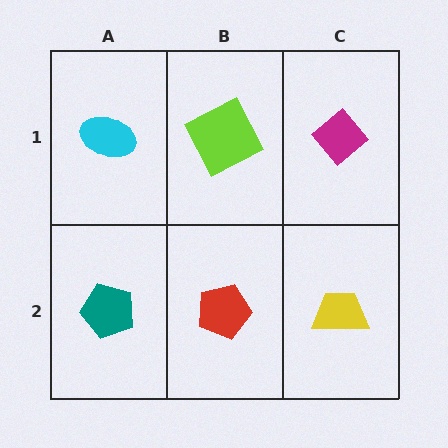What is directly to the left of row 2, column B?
A teal pentagon.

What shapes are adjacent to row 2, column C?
A magenta diamond (row 1, column C), a red pentagon (row 2, column B).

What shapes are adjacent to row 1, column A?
A teal pentagon (row 2, column A), a lime square (row 1, column B).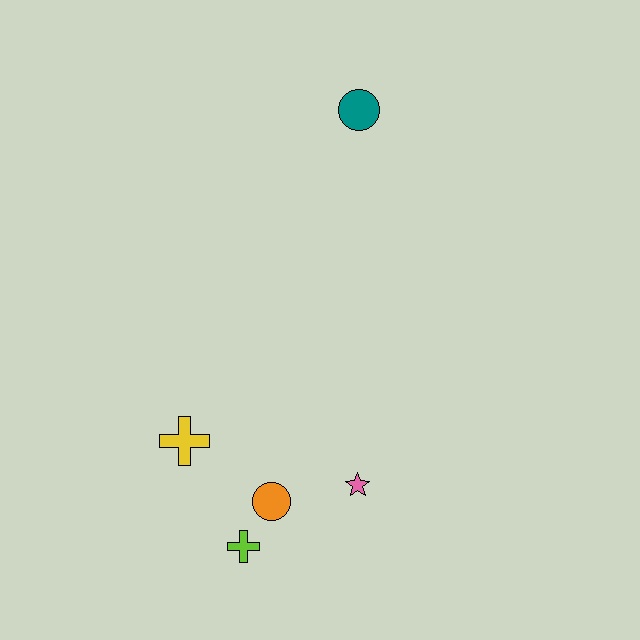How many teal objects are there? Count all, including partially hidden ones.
There is 1 teal object.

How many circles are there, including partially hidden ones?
There are 2 circles.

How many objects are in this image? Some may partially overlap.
There are 5 objects.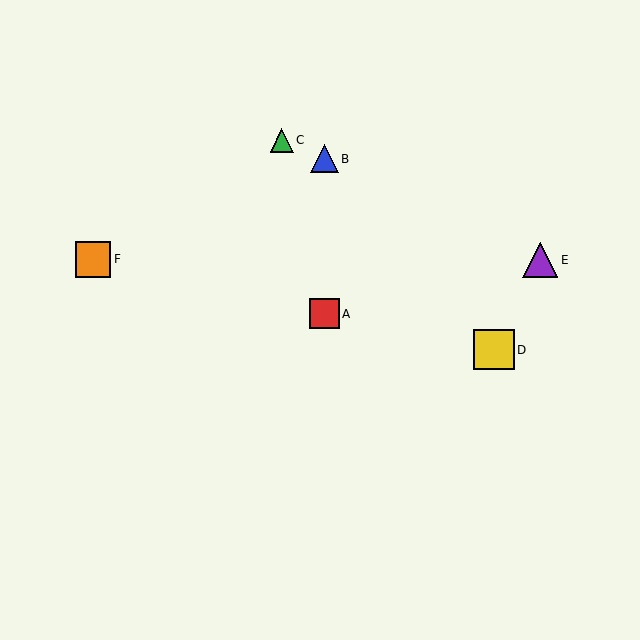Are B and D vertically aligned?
No, B is at x≈324 and D is at x≈494.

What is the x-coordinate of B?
Object B is at x≈324.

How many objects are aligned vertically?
2 objects (A, B) are aligned vertically.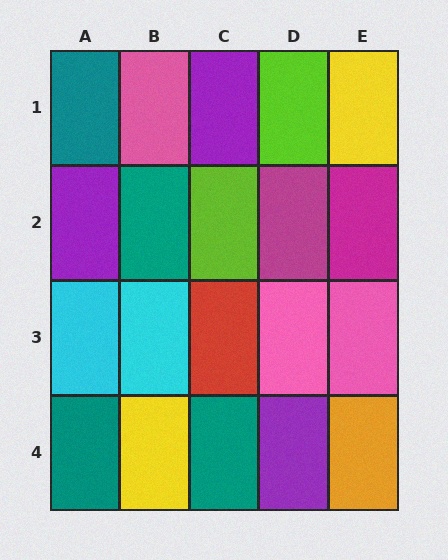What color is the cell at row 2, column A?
Purple.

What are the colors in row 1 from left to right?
Teal, pink, purple, lime, yellow.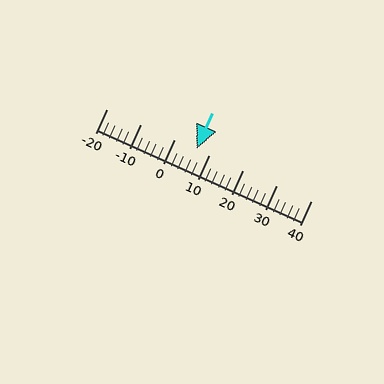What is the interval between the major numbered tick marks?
The major tick marks are spaced 10 units apart.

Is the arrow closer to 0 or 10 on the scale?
The arrow is closer to 10.